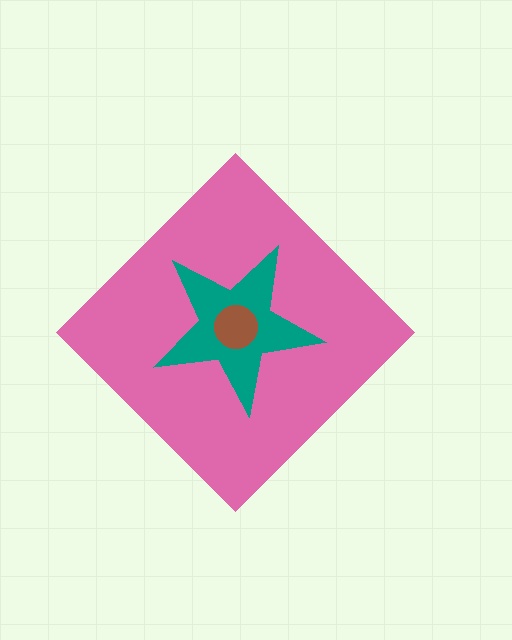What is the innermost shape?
The brown circle.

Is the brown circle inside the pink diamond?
Yes.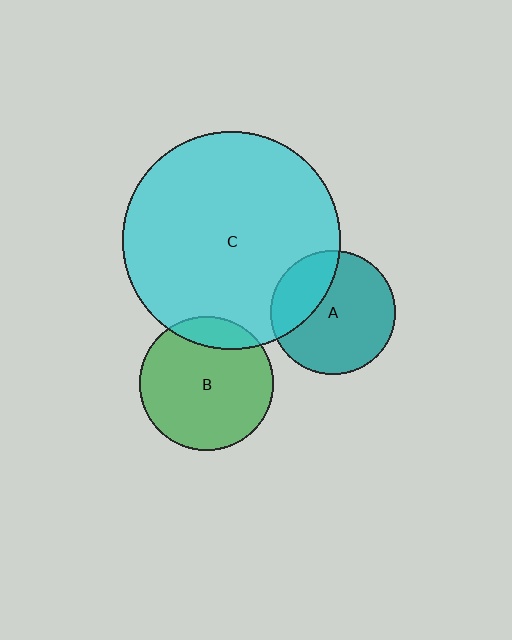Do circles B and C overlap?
Yes.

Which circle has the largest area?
Circle C (cyan).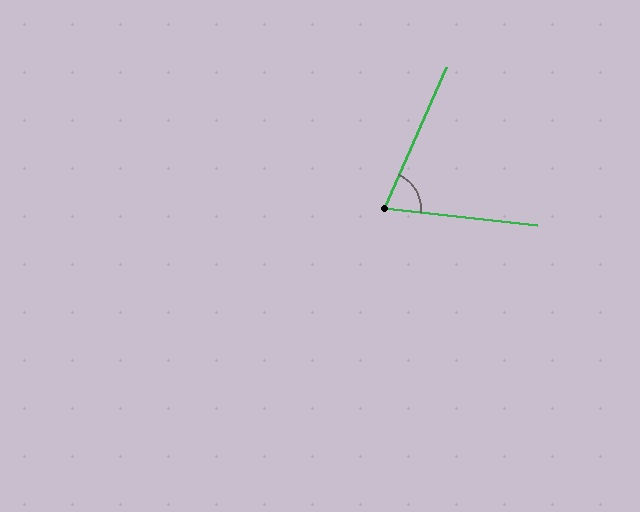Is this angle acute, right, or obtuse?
It is acute.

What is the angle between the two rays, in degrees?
Approximately 73 degrees.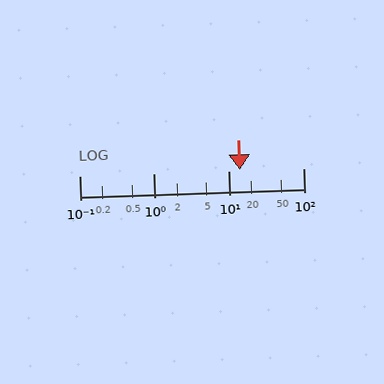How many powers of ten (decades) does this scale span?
The scale spans 3 decades, from 0.1 to 100.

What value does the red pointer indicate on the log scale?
The pointer indicates approximately 14.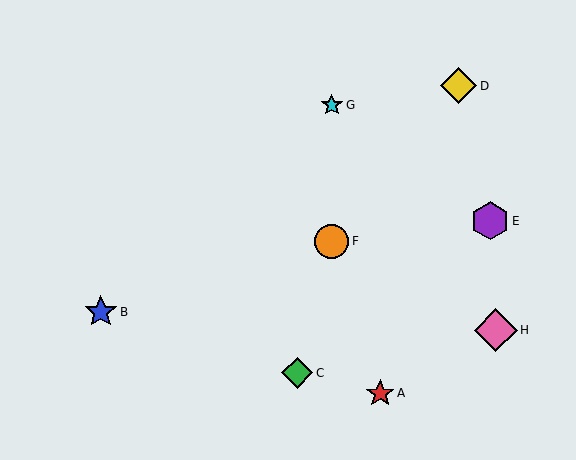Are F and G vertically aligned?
Yes, both are at x≈332.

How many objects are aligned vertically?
2 objects (F, G) are aligned vertically.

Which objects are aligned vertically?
Objects F, G are aligned vertically.